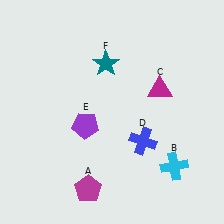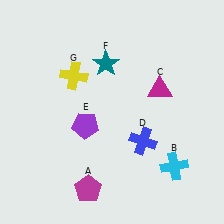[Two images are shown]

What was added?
A yellow cross (G) was added in Image 2.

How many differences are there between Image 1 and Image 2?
There is 1 difference between the two images.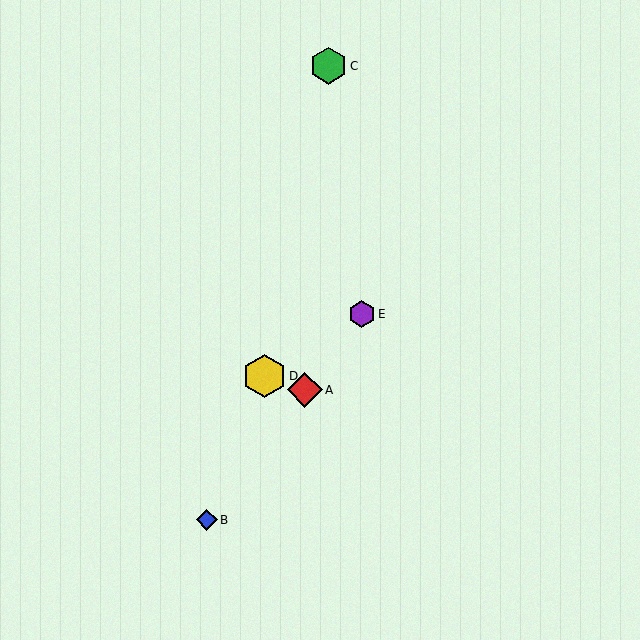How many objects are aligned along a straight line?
3 objects (A, B, E) are aligned along a straight line.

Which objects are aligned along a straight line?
Objects A, B, E are aligned along a straight line.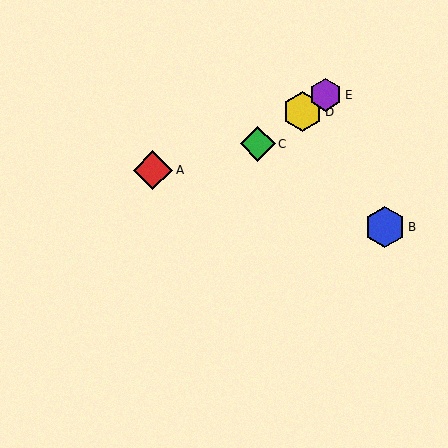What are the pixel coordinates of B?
Object B is at (385, 227).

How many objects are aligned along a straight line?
3 objects (C, D, E) are aligned along a straight line.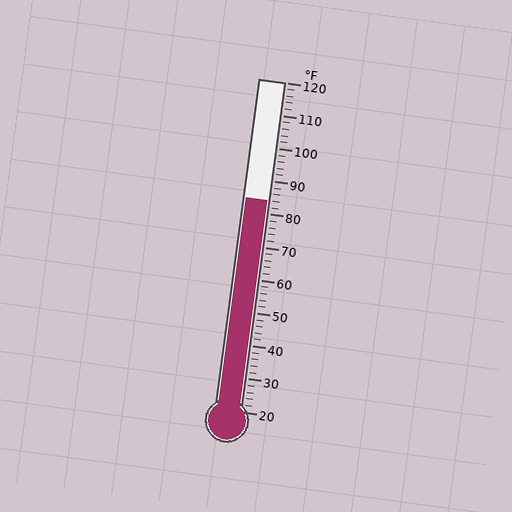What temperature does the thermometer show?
The thermometer shows approximately 84°F.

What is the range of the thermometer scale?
The thermometer scale ranges from 20°F to 120°F.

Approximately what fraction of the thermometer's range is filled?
The thermometer is filled to approximately 65% of its range.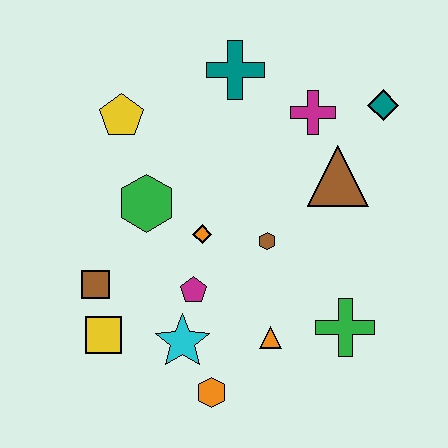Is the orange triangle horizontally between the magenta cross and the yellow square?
Yes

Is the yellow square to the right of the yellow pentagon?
No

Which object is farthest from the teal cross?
The orange hexagon is farthest from the teal cross.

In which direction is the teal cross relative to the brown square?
The teal cross is above the brown square.